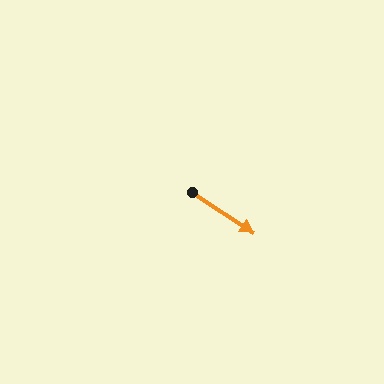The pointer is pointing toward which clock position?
Roughly 4 o'clock.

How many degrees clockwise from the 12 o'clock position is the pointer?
Approximately 123 degrees.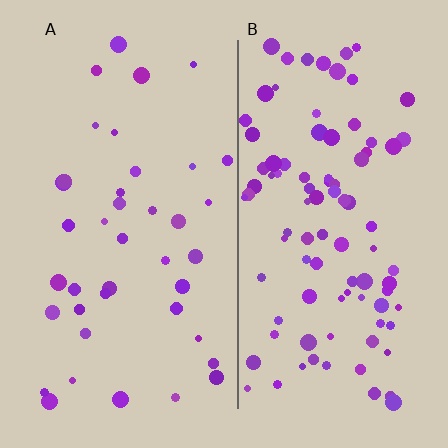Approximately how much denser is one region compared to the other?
Approximately 2.4× — region B over region A.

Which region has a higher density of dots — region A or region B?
B (the right).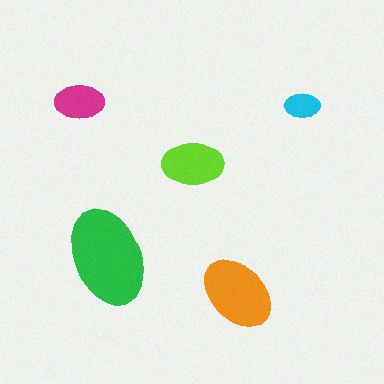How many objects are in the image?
There are 5 objects in the image.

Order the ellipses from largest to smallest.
the green one, the orange one, the lime one, the magenta one, the cyan one.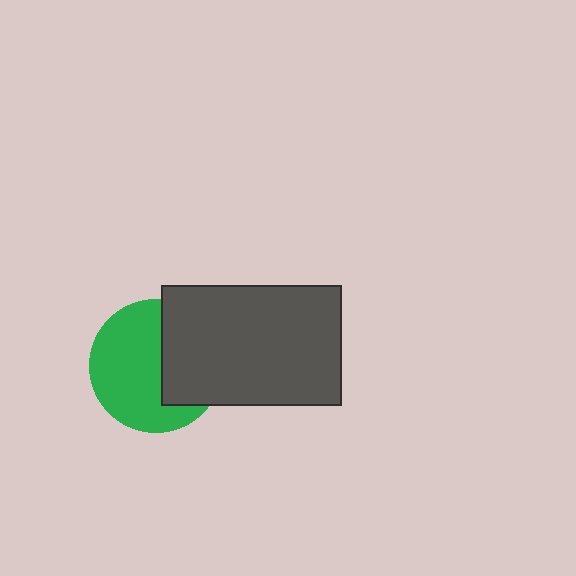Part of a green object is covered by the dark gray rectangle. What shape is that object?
It is a circle.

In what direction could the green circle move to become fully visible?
The green circle could move left. That would shift it out from behind the dark gray rectangle entirely.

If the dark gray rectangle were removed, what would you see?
You would see the complete green circle.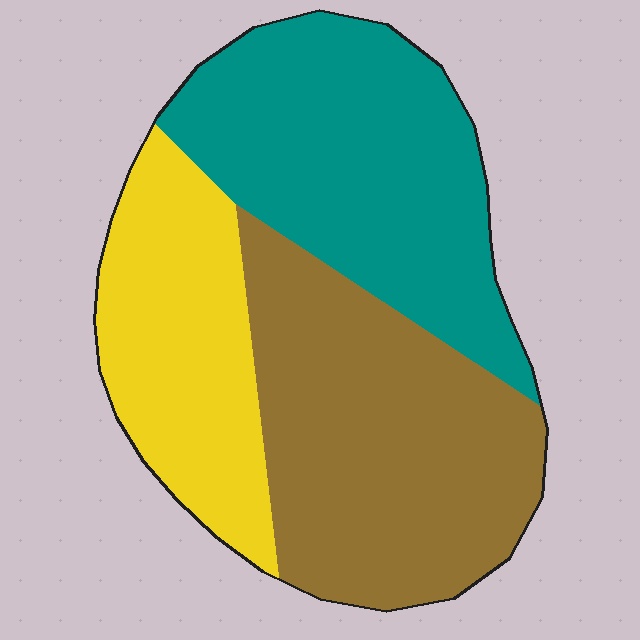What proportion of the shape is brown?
Brown takes up between a third and a half of the shape.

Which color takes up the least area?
Yellow, at roughly 25%.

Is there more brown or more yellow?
Brown.